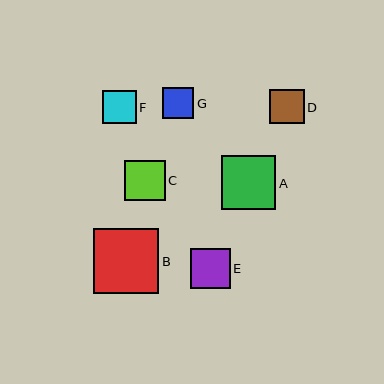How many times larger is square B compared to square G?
Square B is approximately 2.1 times the size of square G.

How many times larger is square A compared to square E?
Square A is approximately 1.3 times the size of square E.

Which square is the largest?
Square B is the largest with a size of approximately 65 pixels.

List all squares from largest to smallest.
From largest to smallest: B, A, E, C, D, F, G.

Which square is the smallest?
Square G is the smallest with a size of approximately 31 pixels.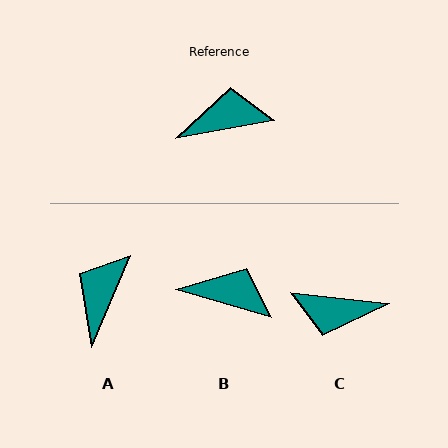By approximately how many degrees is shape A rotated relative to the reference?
Approximately 56 degrees counter-clockwise.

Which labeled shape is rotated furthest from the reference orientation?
C, about 163 degrees away.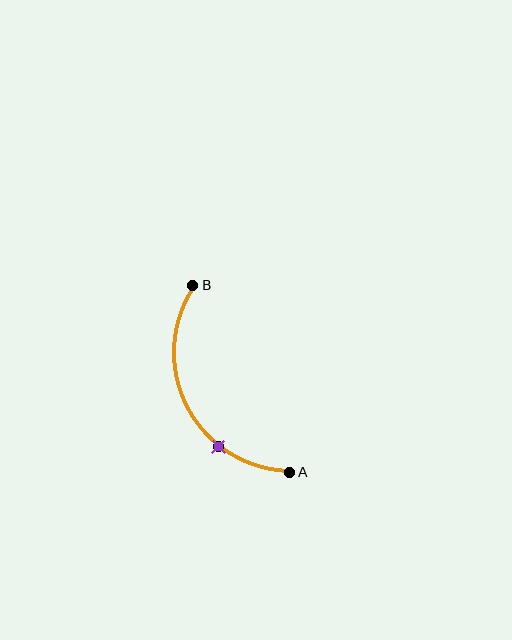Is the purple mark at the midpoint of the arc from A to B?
No. The purple mark lies on the arc but is closer to endpoint A. The arc midpoint would be at the point on the curve equidistant along the arc from both A and B.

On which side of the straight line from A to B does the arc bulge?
The arc bulges to the left of the straight line connecting A and B.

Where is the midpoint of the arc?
The arc midpoint is the point on the curve farthest from the straight line joining A and B. It sits to the left of that line.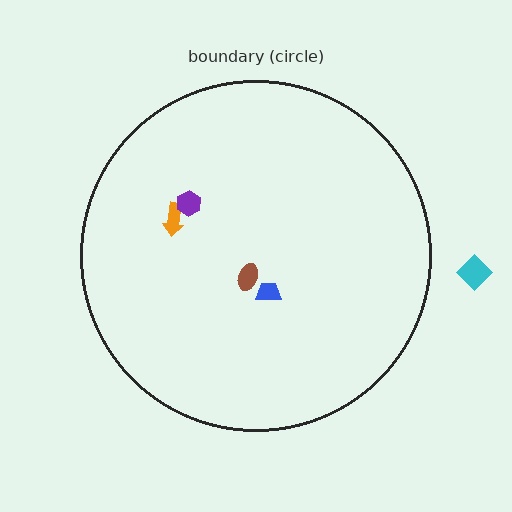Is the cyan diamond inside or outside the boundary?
Outside.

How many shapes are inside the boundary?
4 inside, 1 outside.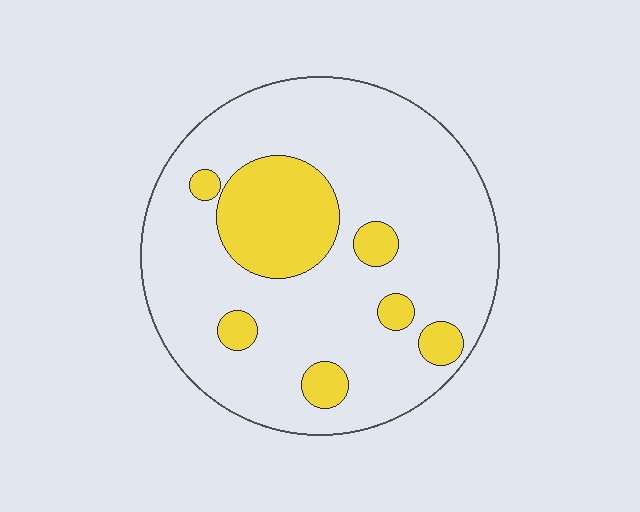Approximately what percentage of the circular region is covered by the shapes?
Approximately 20%.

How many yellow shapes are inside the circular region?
7.